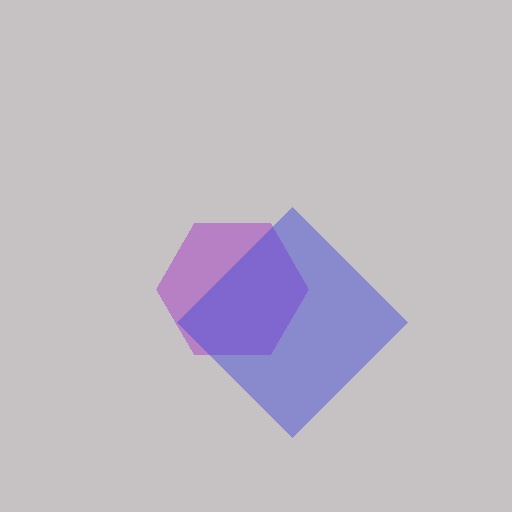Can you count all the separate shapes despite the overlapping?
Yes, there are 2 separate shapes.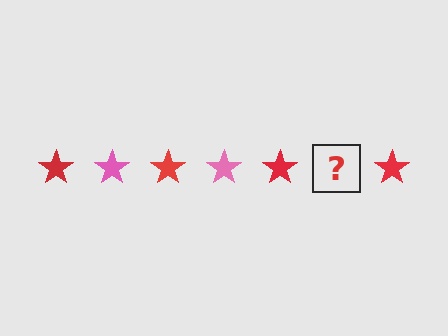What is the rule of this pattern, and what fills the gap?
The rule is that the pattern cycles through red, pink stars. The gap should be filled with a pink star.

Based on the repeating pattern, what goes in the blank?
The blank should be a pink star.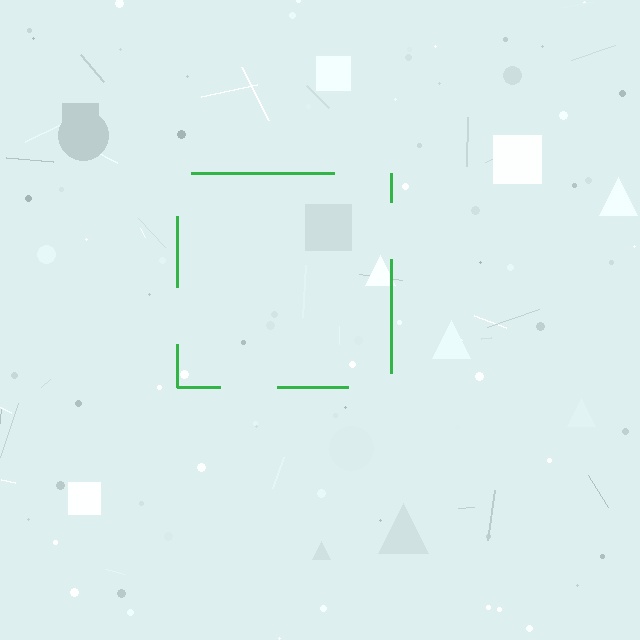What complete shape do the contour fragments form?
The contour fragments form a square.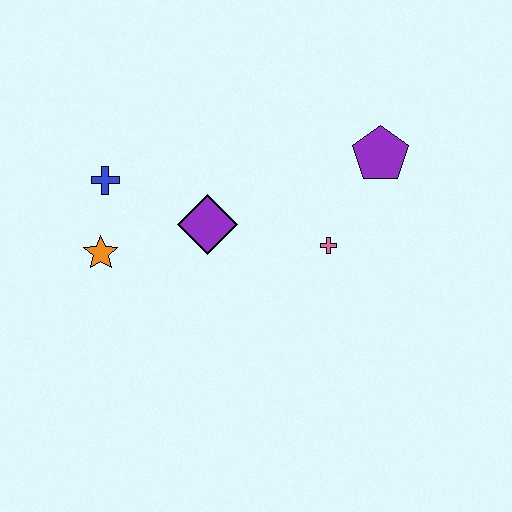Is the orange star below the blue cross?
Yes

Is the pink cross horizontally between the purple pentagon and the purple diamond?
Yes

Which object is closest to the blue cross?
The orange star is closest to the blue cross.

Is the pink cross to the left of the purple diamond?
No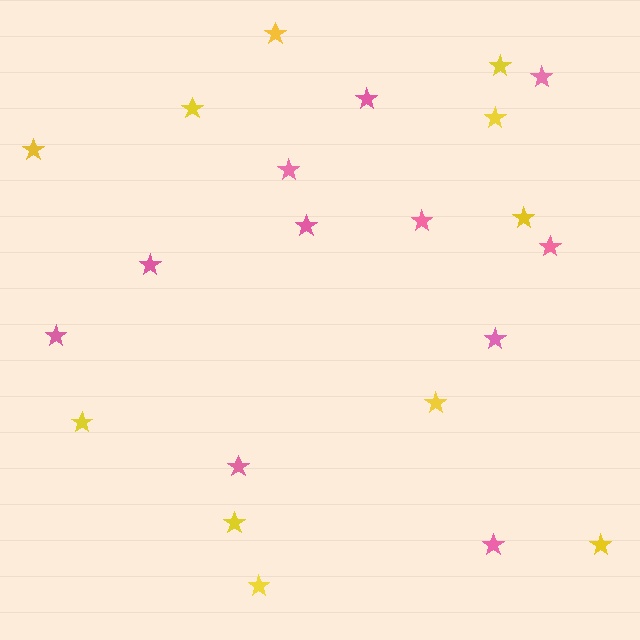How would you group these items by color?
There are 2 groups: one group of yellow stars (11) and one group of pink stars (11).